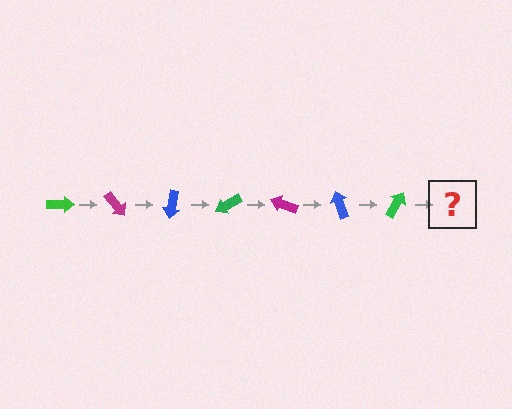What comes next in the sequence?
The next element should be a magenta arrow, rotated 350 degrees from the start.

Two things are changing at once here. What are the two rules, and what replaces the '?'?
The two rules are that it rotates 50 degrees each step and the color cycles through green, magenta, and blue. The '?' should be a magenta arrow, rotated 350 degrees from the start.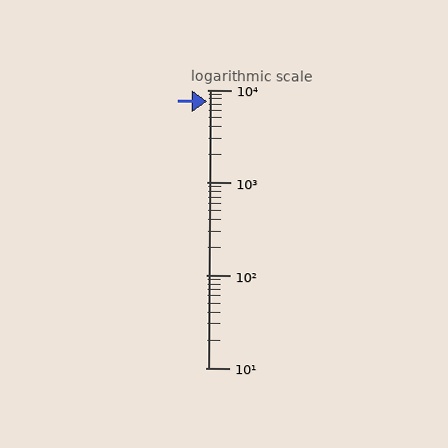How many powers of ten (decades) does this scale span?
The scale spans 3 decades, from 10 to 10000.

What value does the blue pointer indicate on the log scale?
The pointer indicates approximately 7500.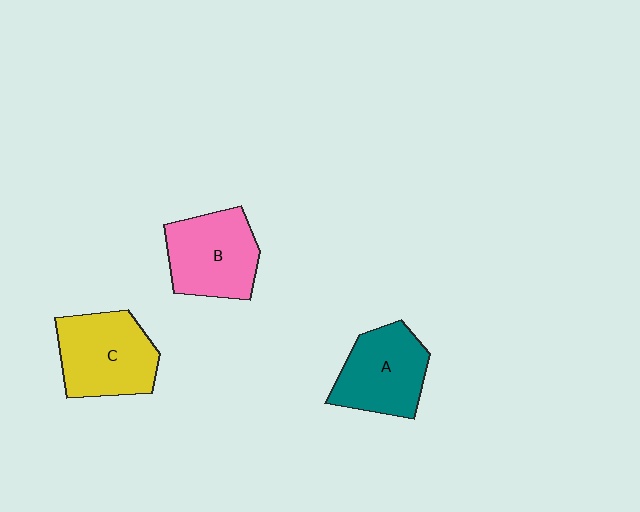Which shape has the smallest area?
Shape A (teal).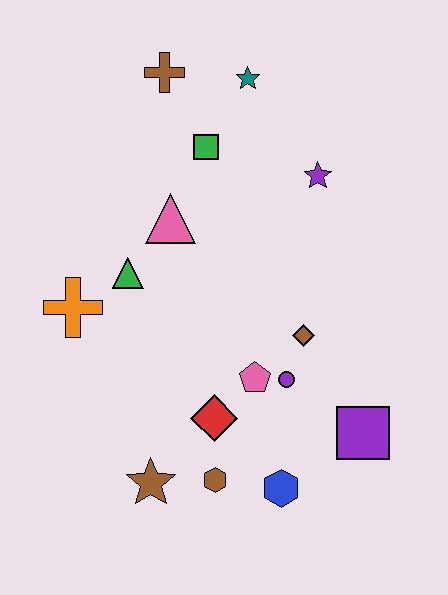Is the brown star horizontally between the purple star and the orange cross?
Yes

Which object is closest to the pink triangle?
The green triangle is closest to the pink triangle.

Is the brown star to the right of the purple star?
No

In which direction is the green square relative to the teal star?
The green square is below the teal star.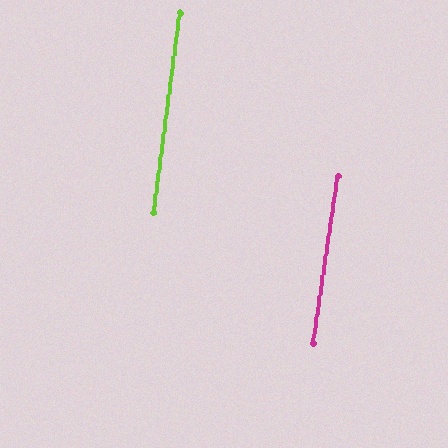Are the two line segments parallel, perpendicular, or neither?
Parallel — their directions differ by only 0.9°.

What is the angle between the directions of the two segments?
Approximately 1 degree.